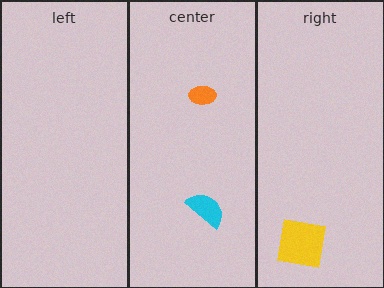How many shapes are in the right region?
1.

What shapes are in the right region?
The yellow square.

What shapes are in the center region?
The orange ellipse, the cyan semicircle.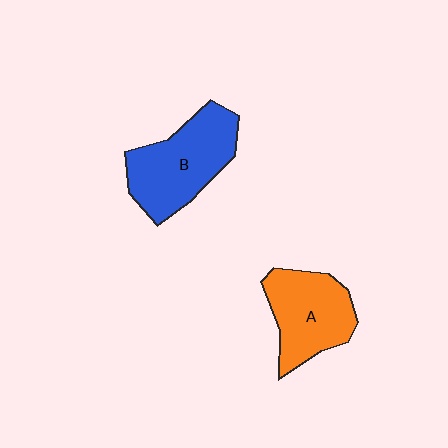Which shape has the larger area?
Shape B (blue).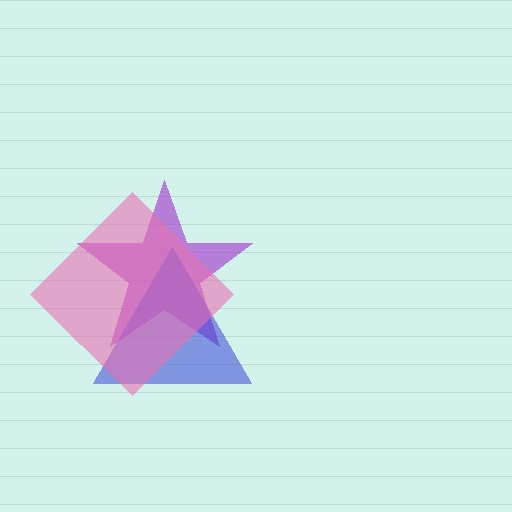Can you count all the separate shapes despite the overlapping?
Yes, there are 3 separate shapes.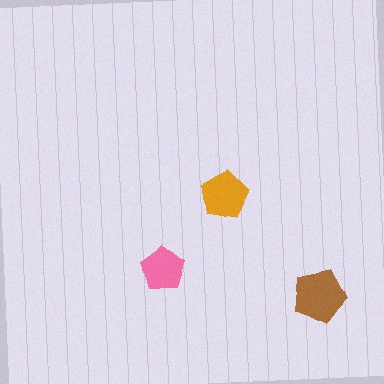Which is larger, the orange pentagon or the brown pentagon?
The brown one.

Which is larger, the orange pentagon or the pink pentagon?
The orange one.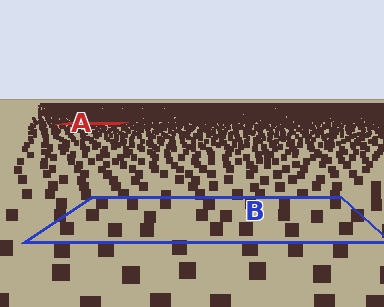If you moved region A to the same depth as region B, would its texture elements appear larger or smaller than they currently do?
They would appear larger. At a closer depth, the same texture elements are projected at a bigger on-screen size.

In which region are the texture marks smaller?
The texture marks are smaller in region A, because it is farther away.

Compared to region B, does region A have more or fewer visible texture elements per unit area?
Region A has more texture elements per unit area — they are packed more densely because it is farther away.